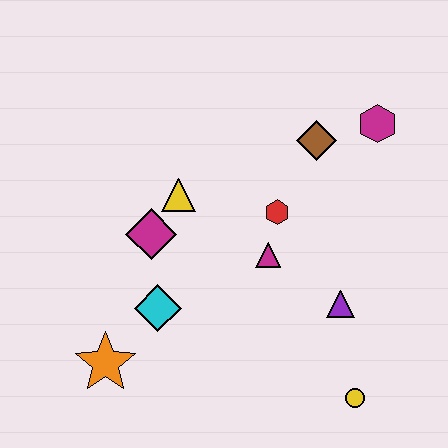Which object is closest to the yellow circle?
The purple triangle is closest to the yellow circle.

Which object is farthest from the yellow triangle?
The yellow circle is farthest from the yellow triangle.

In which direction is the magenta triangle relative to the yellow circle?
The magenta triangle is above the yellow circle.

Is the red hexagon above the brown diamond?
No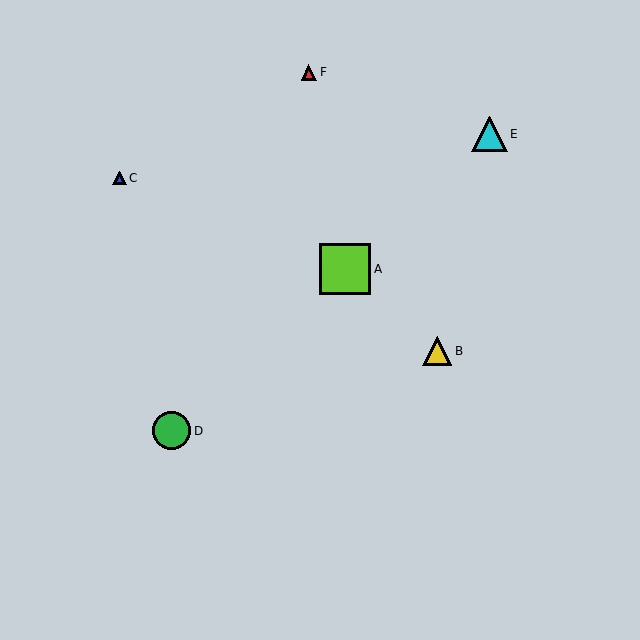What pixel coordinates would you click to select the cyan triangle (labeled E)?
Click at (490, 134) to select the cyan triangle E.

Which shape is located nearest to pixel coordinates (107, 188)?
The blue triangle (labeled C) at (119, 178) is nearest to that location.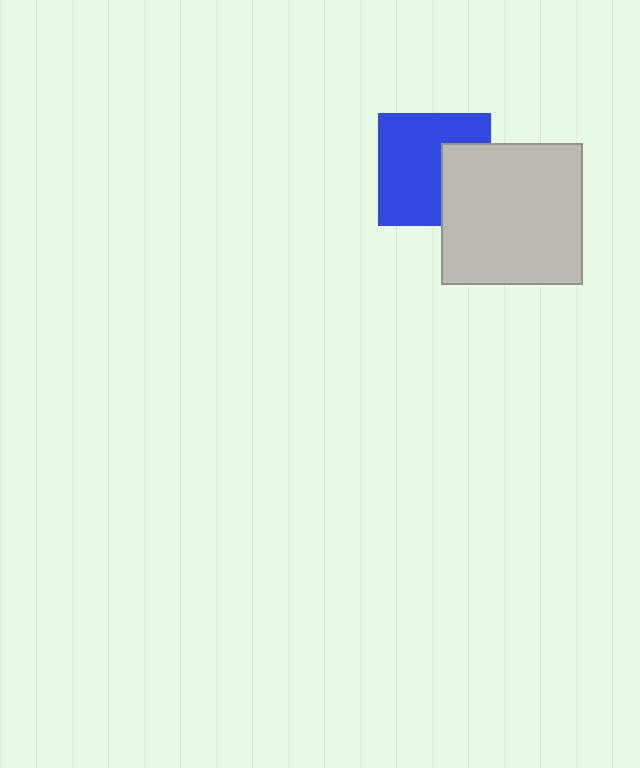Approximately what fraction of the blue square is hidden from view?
Roughly 32% of the blue square is hidden behind the light gray square.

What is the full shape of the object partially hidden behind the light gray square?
The partially hidden object is a blue square.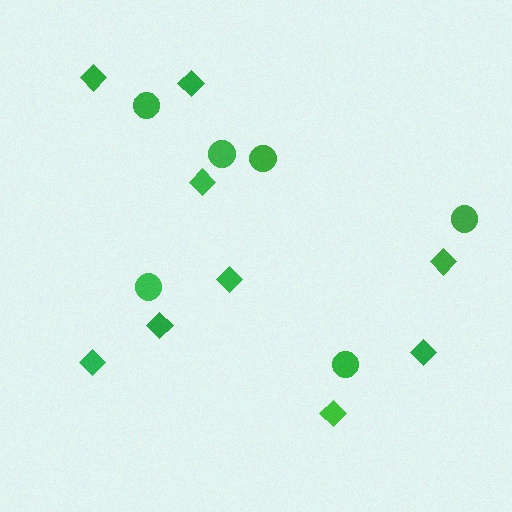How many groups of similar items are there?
There are 2 groups: one group of diamonds (9) and one group of circles (6).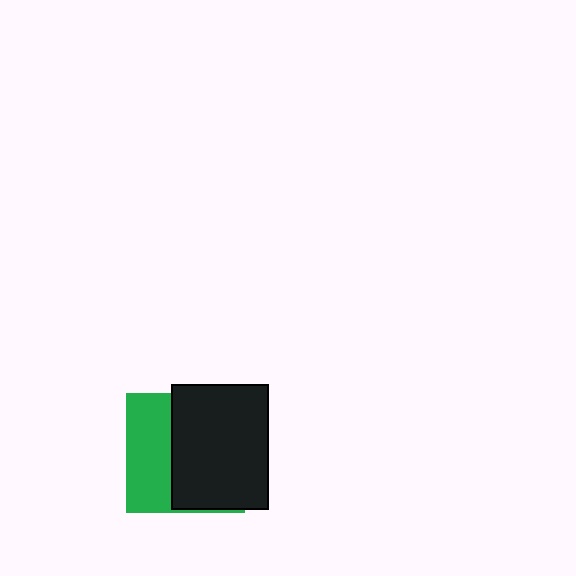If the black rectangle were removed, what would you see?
You would see the complete green square.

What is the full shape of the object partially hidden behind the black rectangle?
The partially hidden object is a green square.